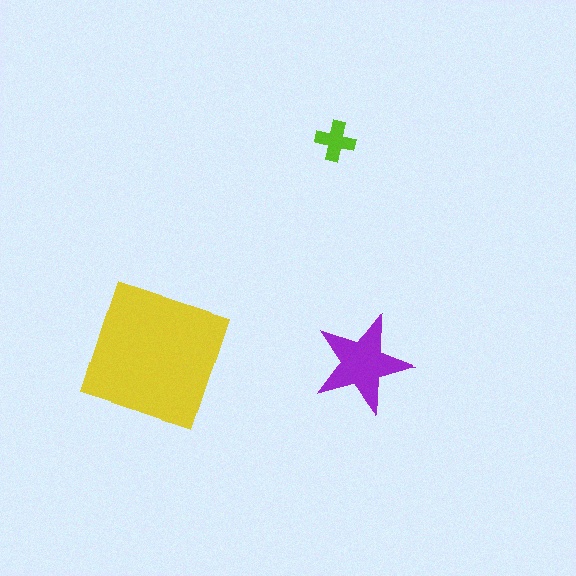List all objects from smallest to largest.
The lime cross, the purple star, the yellow square.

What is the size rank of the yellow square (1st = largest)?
1st.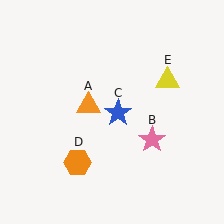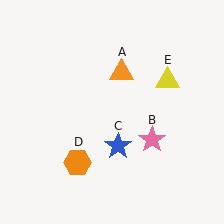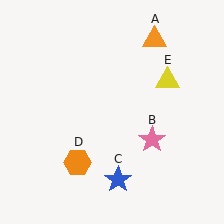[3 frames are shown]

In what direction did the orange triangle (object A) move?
The orange triangle (object A) moved up and to the right.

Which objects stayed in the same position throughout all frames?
Pink star (object B) and orange hexagon (object D) and yellow triangle (object E) remained stationary.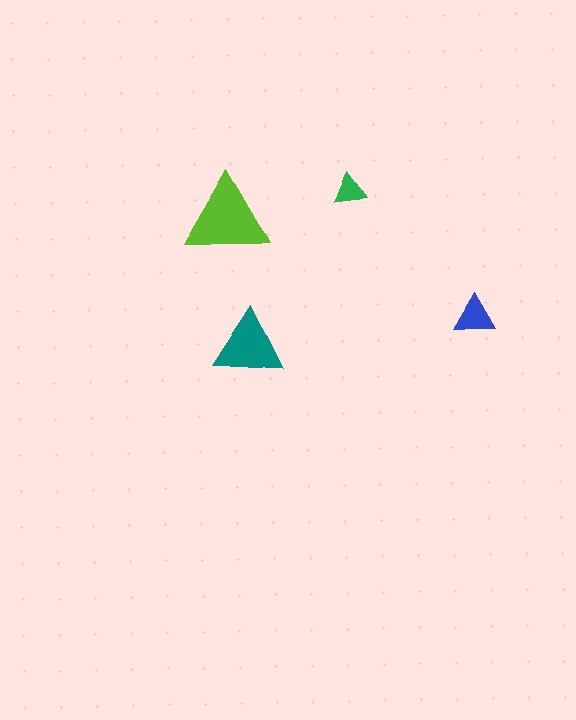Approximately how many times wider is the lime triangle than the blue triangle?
About 2 times wider.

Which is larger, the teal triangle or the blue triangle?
The teal one.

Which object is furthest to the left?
The lime triangle is leftmost.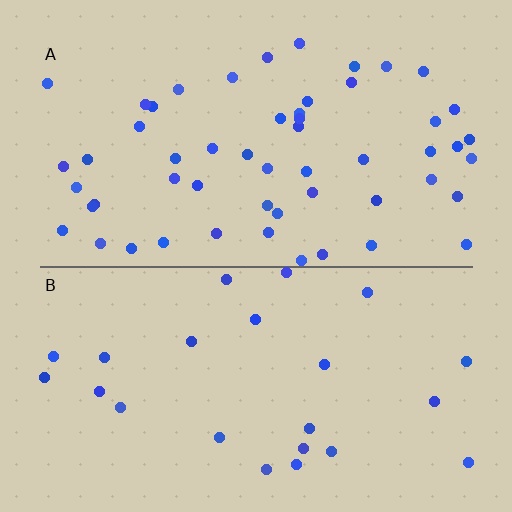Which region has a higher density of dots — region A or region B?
A (the top).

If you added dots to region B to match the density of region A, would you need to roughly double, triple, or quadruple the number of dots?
Approximately double.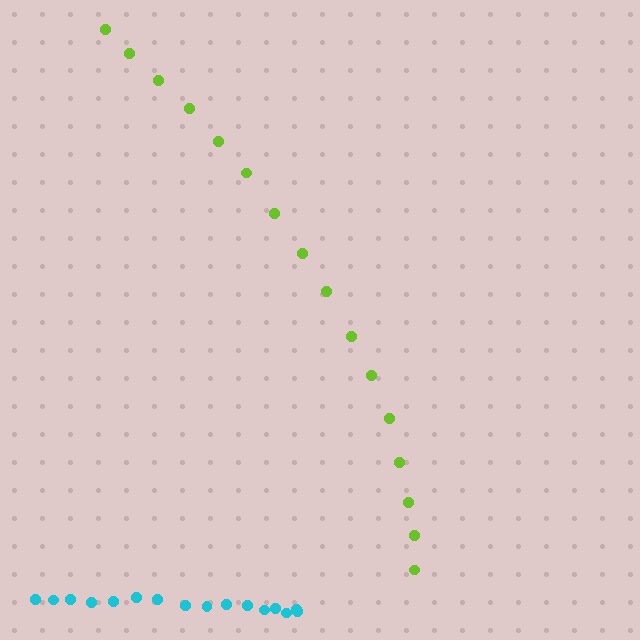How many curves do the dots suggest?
There are 2 distinct paths.